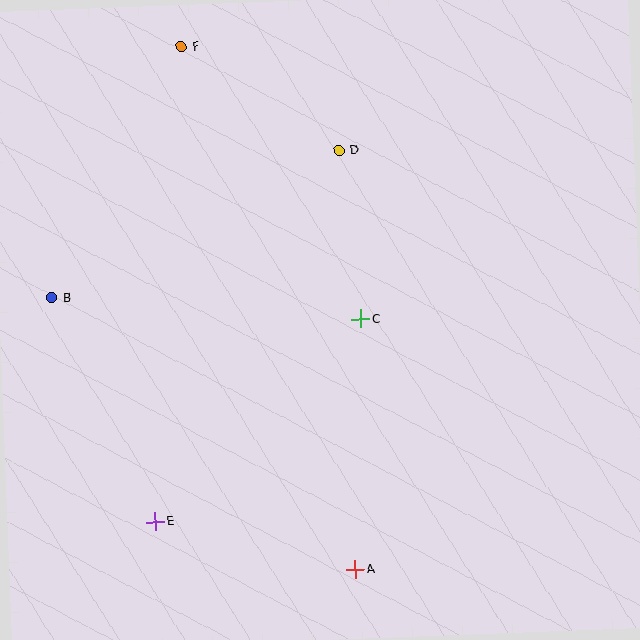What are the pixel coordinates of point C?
Point C is at (361, 319).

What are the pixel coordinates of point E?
Point E is at (155, 522).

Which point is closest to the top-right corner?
Point D is closest to the top-right corner.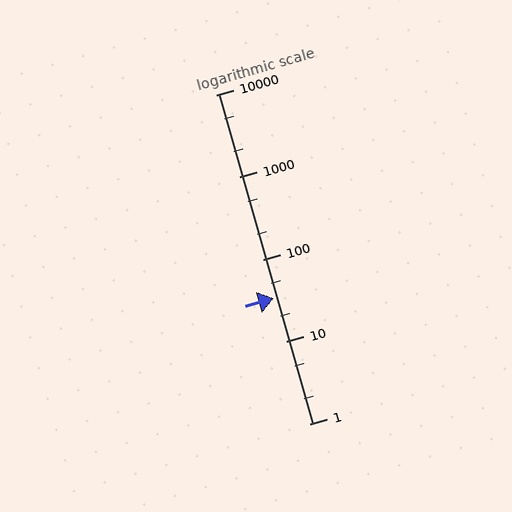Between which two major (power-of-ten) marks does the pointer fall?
The pointer is between 10 and 100.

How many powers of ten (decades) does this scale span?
The scale spans 4 decades, from 1 to 10000.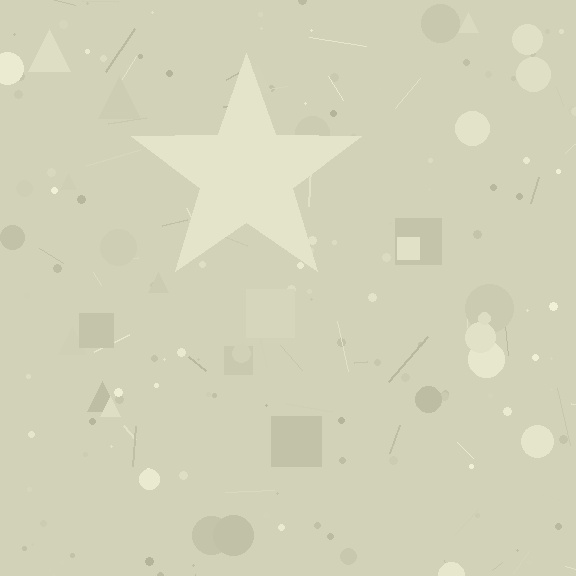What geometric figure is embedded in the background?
A star is embedded in the background.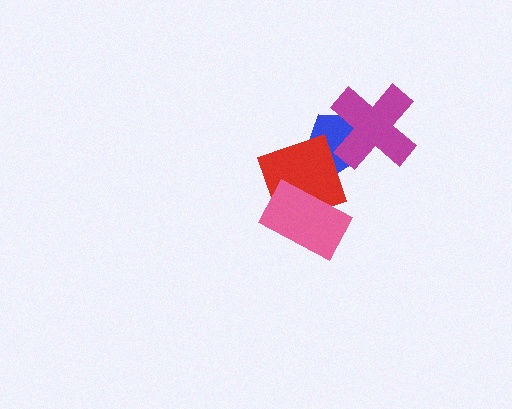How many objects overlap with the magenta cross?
1 object overlaps with the magenta cross.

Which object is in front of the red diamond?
The pink rectangle is in front of the red diamond.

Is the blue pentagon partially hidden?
Yes, it is partially covered by another shape.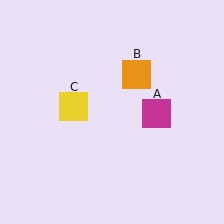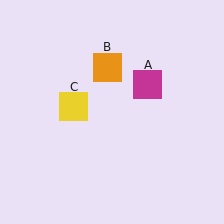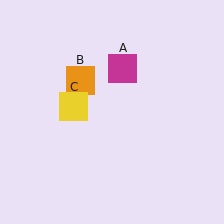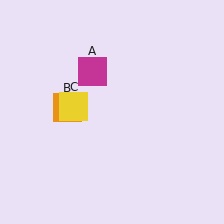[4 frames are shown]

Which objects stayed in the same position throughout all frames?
Yellow square (object C) remained stationary.